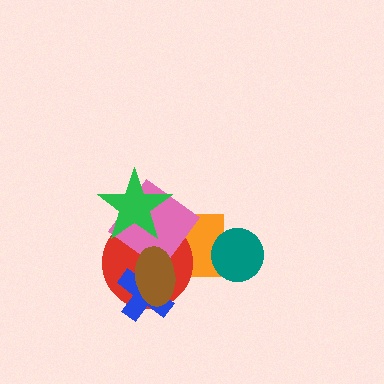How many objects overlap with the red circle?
5 objects overlap with the red circle.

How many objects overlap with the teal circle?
1 object overlaps with the teal circle.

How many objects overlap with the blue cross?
2 objects overlap with the blue cross.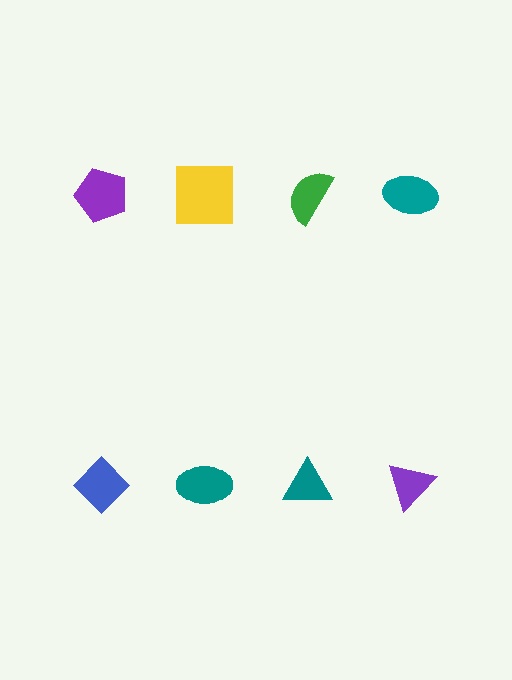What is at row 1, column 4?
A teal ellipse.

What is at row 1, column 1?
A purple pentagon.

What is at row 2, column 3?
A teal triangle.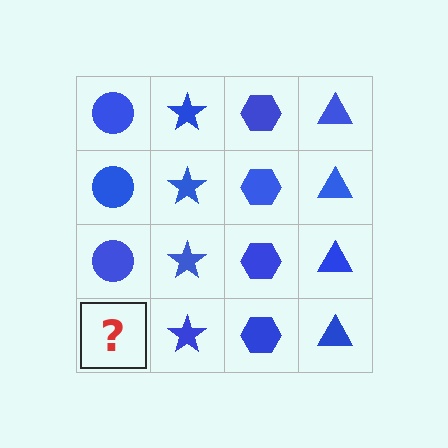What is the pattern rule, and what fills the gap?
The rule is that each column has a consistent shape. The gap should be filled with a blue circle.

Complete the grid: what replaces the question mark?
The question mark should be replaced with a blue circle.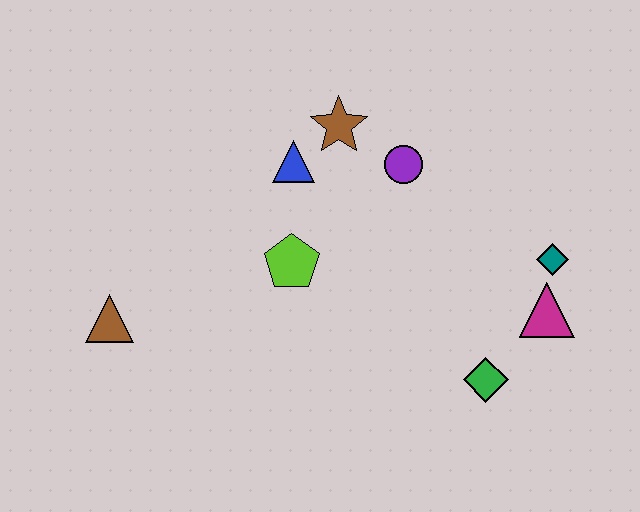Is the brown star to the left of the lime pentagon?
No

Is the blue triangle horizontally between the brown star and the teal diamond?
No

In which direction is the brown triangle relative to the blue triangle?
The brown triangle is to the left of the blue triangle.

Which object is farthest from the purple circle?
The brown triangle is farthest from the purple circle.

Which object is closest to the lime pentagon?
The blue triangle is closest to the lime pentagon.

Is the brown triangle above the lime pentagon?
No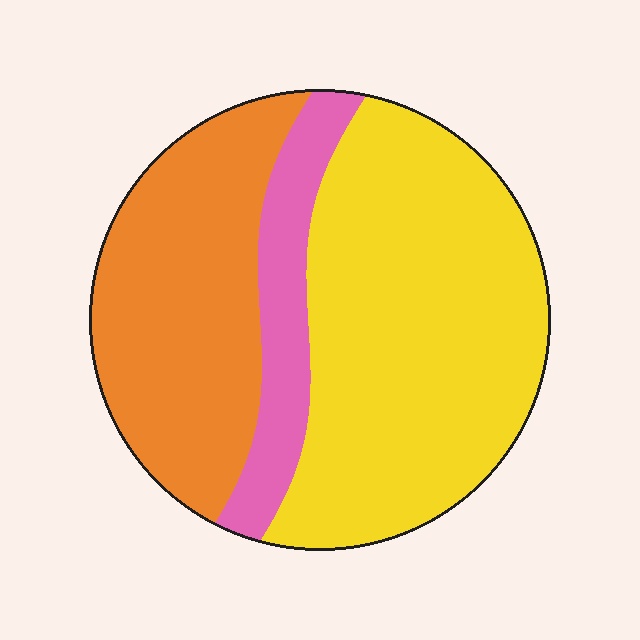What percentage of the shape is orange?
Orange takes up about one third (1/3) of the shape.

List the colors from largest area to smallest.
From largest to smallest: yellow, orange, pink.